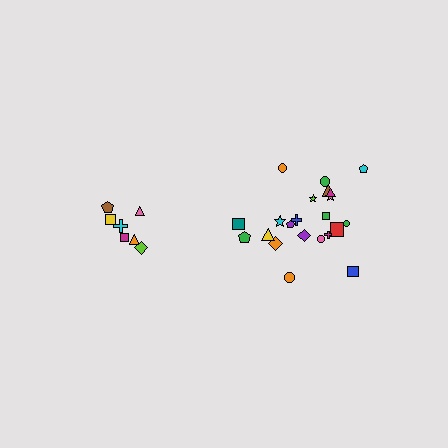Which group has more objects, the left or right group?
The right group.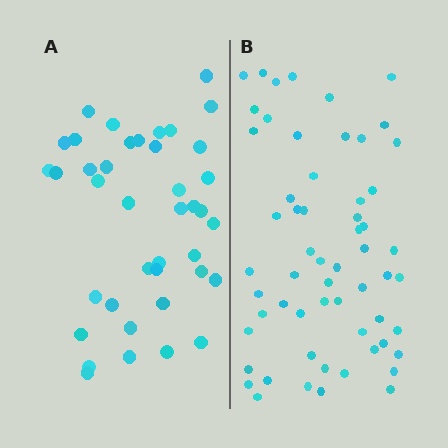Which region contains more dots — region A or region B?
Region B (the right region) has more dots.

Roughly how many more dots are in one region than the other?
Region B has approximately 20 more dots than region A.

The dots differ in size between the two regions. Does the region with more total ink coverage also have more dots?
No. Region A has more total ink coverage because its dots are larger, but region B actually contains more individual dots. Total area can be misleading — the number of items is what matters here.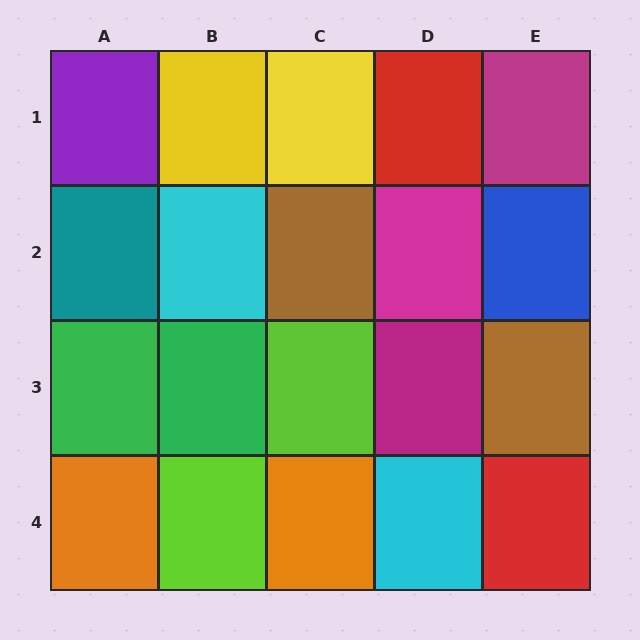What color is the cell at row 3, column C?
Lime.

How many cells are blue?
1 cell is blue.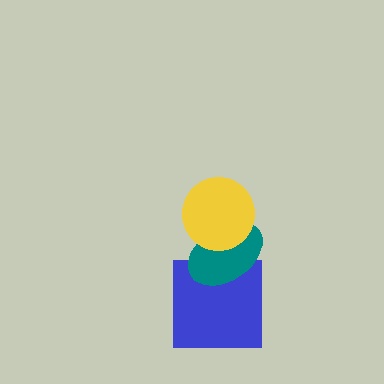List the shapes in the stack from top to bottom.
From top to bottom: the yellow circle, the teal ellipse, the blue square.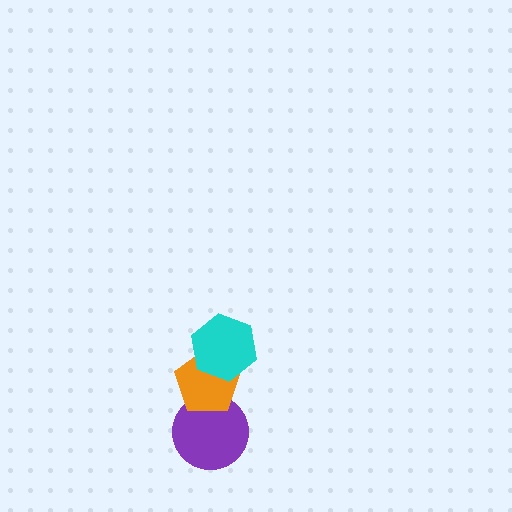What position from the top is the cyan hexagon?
The cyan hexagon is 1st from the top.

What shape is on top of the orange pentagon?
The cyan hexagon is on top of the orange pentagon.